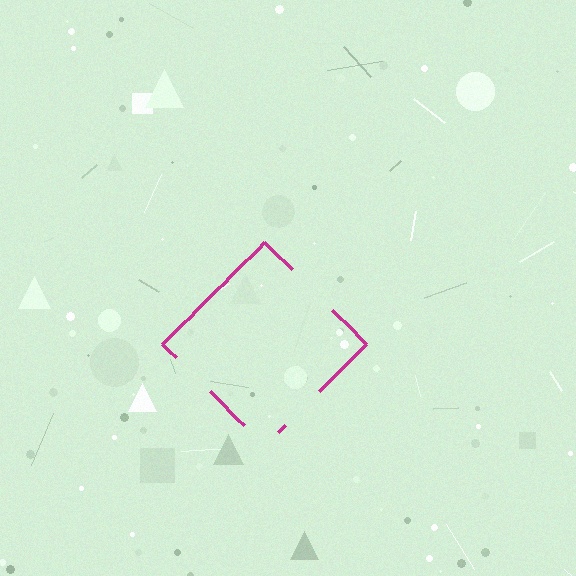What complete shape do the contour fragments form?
The contour fragments form a diamond.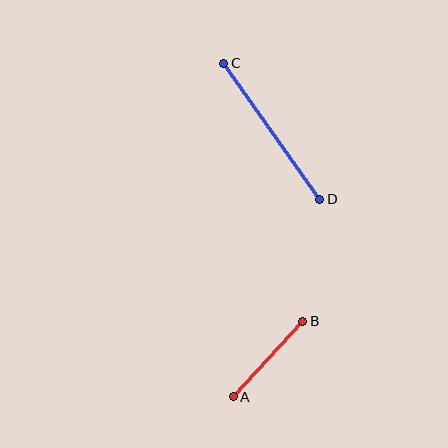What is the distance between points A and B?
The distance is approximately 102 pixels.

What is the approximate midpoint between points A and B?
The midpoint is at approximately (268, 359) pixels.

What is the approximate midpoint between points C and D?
The midpoint is at approximately (272, 131) pixels.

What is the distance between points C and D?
The distance is approximately 166 pixels.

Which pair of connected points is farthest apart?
Points C and D are farthest apart.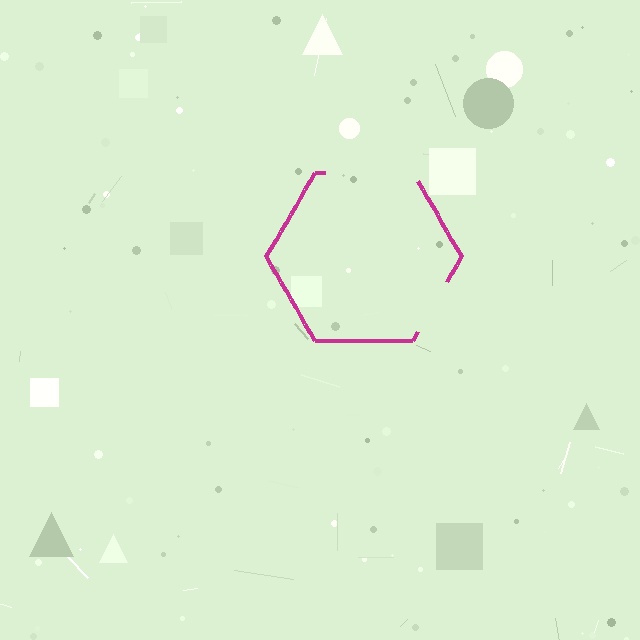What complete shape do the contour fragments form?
The contour fragments form a hexagon.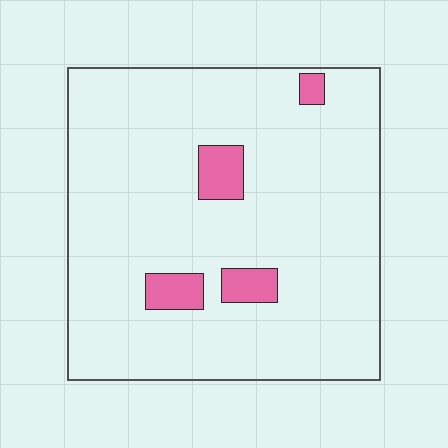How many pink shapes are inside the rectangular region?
4.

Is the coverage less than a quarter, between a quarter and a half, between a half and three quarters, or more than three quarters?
Less than a quarter.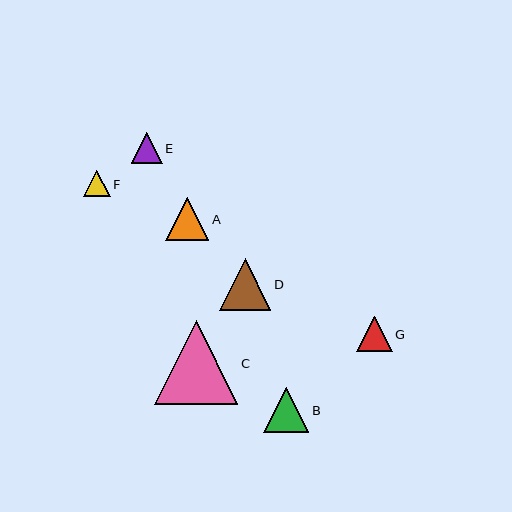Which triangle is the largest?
Triangle C is the largest with a size of approximately 83 pixels.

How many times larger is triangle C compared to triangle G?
Triangle C is approximately 2.4 times the size of triangle G.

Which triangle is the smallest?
Triangle F is the smallest with a size of approximately 26 pixels.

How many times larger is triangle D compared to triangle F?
Triangle D is approximately 2.0 times the size of triangle F.